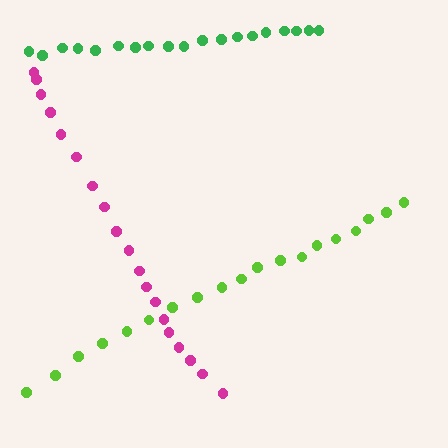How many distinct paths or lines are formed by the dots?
There are 3 distinct paths.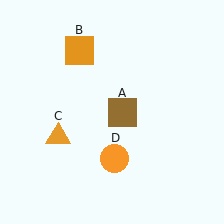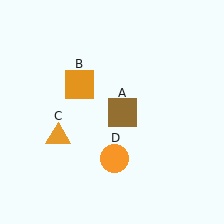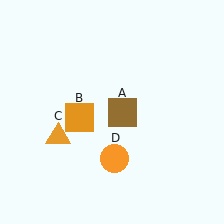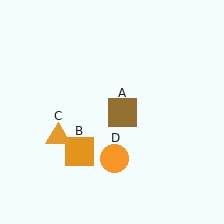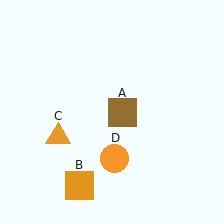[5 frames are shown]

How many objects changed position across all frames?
1 object changed position: orange square (object B).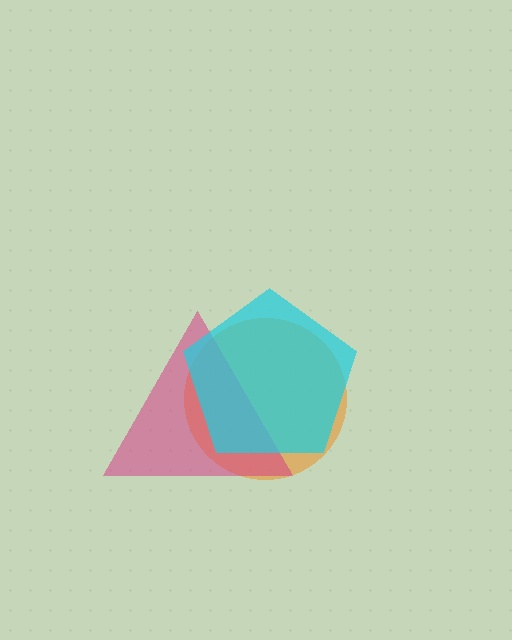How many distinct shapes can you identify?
There are 3 distinct shapes: an orange circle, a magenta triangle, a cyan pentagon.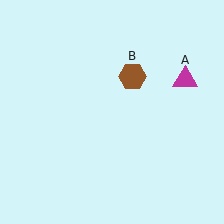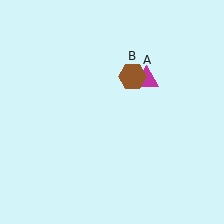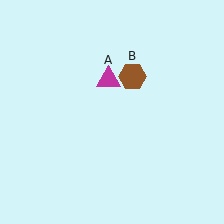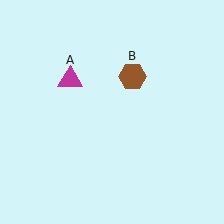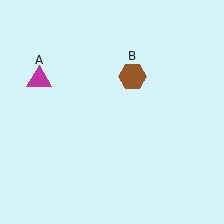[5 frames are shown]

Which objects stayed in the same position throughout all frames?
Brown hexagon (object B) remained stationary.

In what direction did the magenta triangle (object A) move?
The magenta triangle (object A) moved left.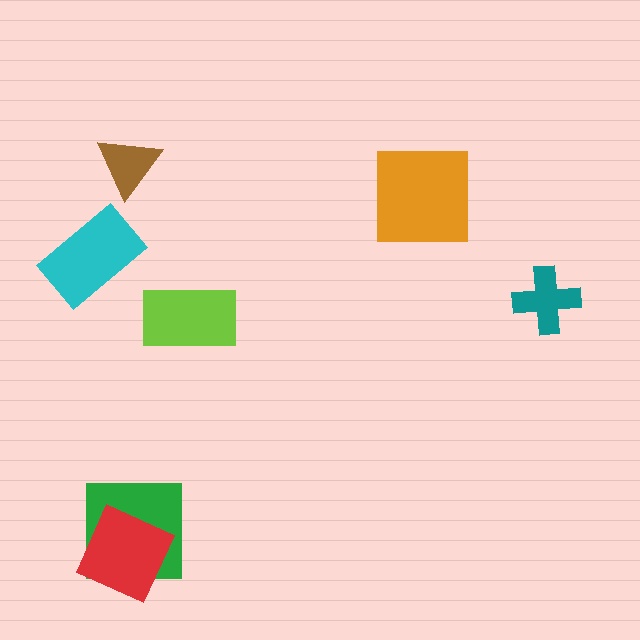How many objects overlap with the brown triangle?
0 objects overlap with the brown triangle.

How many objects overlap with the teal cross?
0 objects overlap with the teal cross.